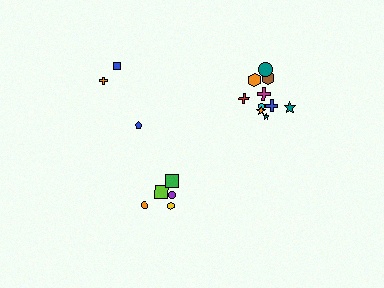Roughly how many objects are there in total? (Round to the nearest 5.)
Roughly 20 objects in total.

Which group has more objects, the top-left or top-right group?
The top-right group.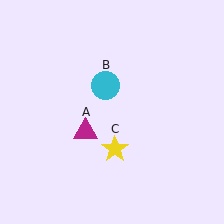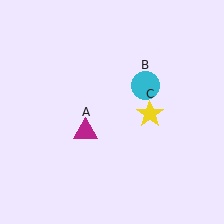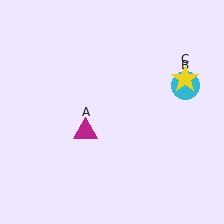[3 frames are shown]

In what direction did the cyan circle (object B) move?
The cyan circle (object B) moved right.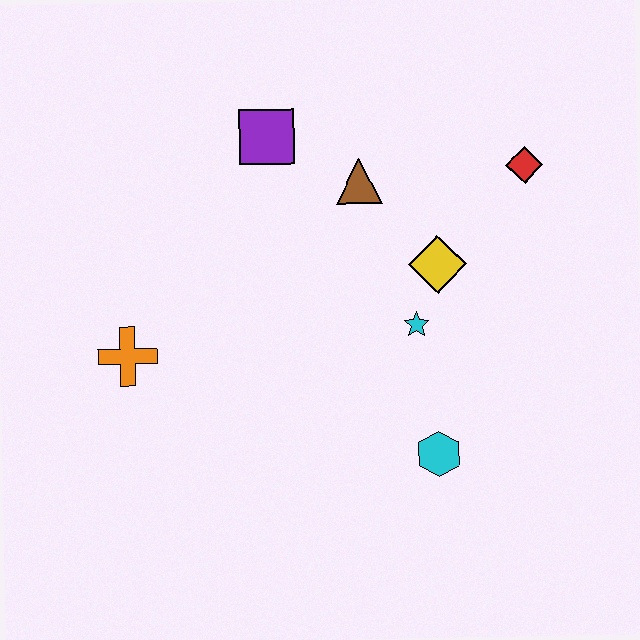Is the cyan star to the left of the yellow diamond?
Yes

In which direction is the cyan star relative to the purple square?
The cyan star is below the purple square.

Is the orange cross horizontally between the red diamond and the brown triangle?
No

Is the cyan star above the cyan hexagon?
Yes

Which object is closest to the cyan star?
The yellow diamond is closest to the cyan star.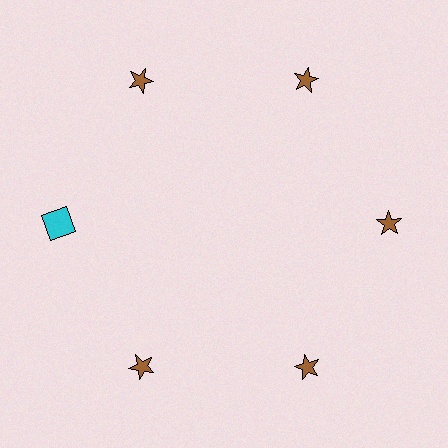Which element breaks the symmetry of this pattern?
The cyan square at roughly the 9 o'clock position breaks the symmetry. All other shapes are brown stars.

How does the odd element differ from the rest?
It differs in both color (cyan instead of brown) and shape (square instead of star).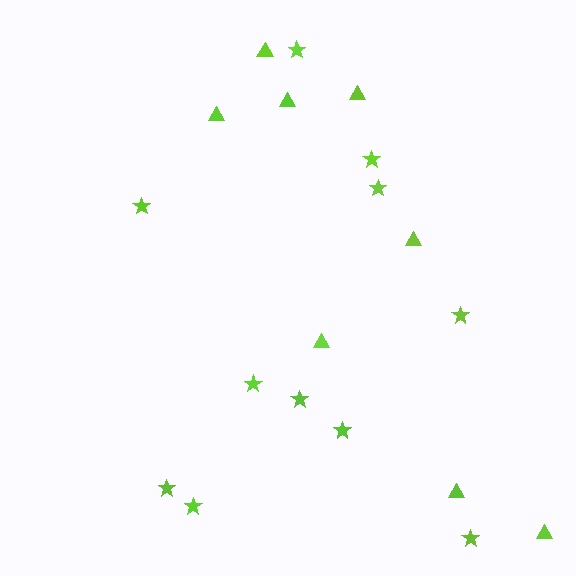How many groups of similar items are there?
There are 2 groups: one group of triangles (8) and one group of stars (11).